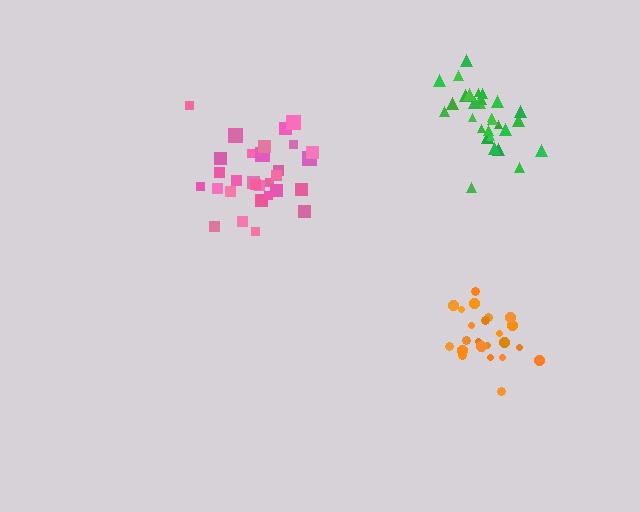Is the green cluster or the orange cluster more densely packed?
Green.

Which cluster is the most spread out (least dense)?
Pink.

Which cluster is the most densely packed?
Green.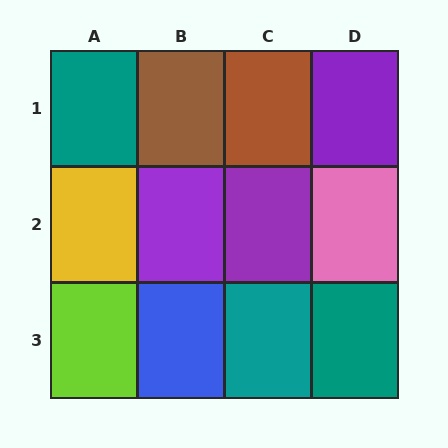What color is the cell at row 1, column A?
Teal.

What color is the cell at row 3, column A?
Lime.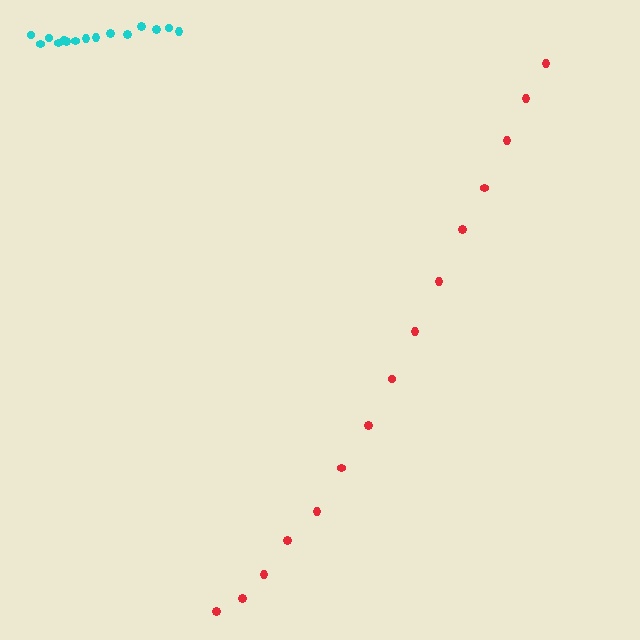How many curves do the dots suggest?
There are 2 distinct paths.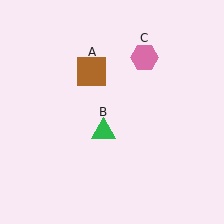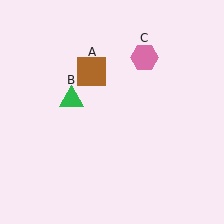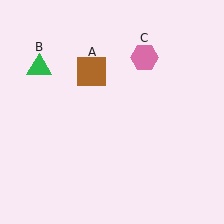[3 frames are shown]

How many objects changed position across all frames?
1 object changed position: green triangle (object B).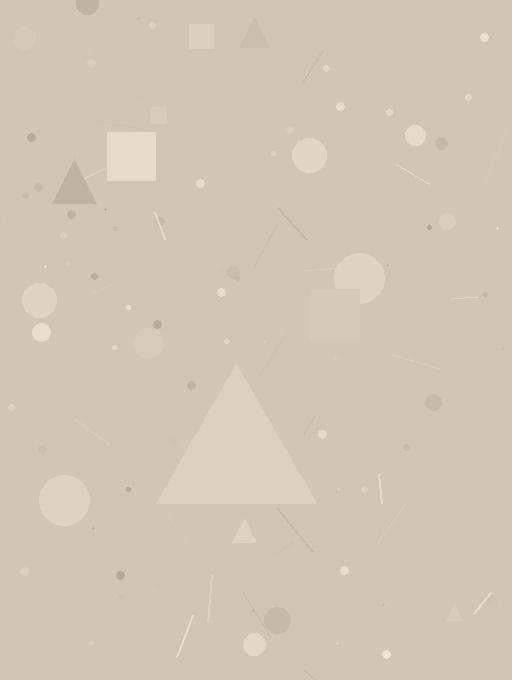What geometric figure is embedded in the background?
A triangle is embedded in the background.